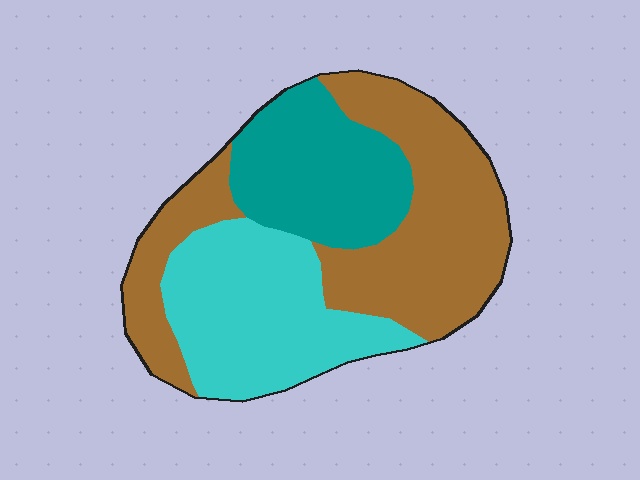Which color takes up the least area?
Teal, at roughly 25%.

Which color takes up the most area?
Brown, at roughly 45%.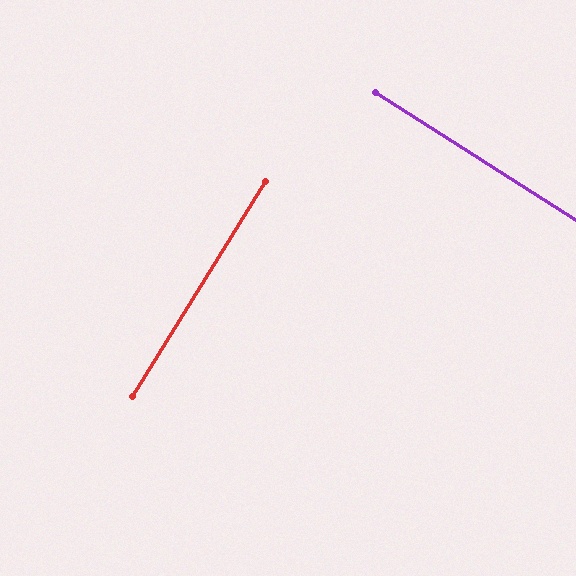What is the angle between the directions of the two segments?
Approximately 89 degrees.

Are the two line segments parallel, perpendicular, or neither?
Perpendicular — they meet at approximately 89°.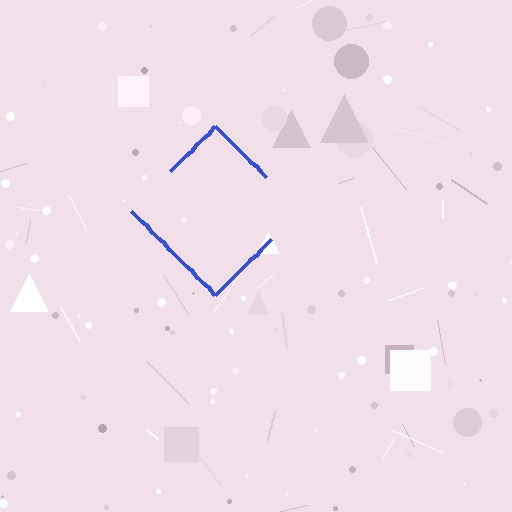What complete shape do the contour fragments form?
The contour fragments form a diamond.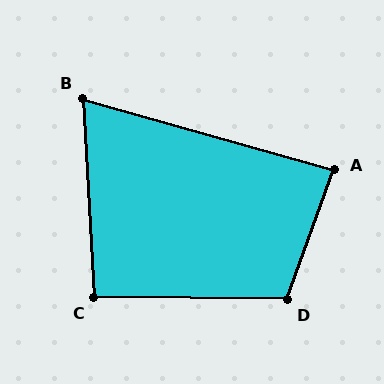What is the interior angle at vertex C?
Approximately 94 degrees (approximately right).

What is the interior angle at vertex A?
Approximately 86 degrees (approximately right).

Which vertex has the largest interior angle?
D, at approximately 109 degrees.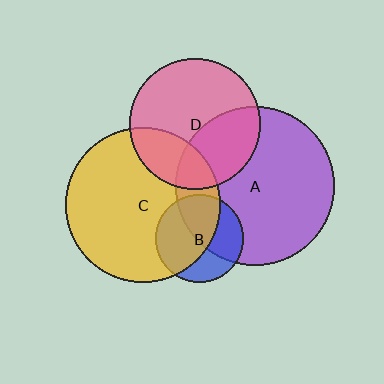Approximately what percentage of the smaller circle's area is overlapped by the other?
Approximately 25%.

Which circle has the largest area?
Circle A (purple).